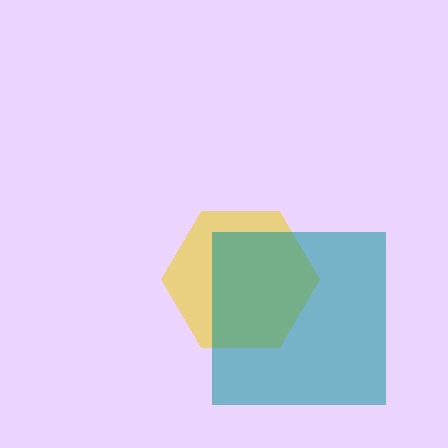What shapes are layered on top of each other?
The layered shapes are: a yellow hexagon, a teal square.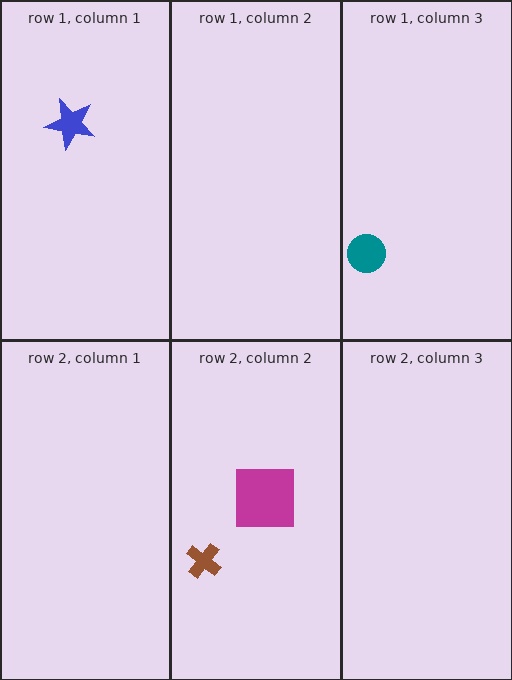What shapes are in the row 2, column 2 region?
The magenta square, the brown cross.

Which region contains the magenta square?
The row 2, column 2 region.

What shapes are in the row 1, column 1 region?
The blue star.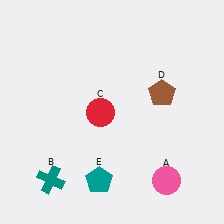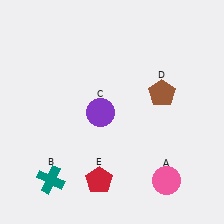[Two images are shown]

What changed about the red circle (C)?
In Image 1, C is red. In Image 2, it changed to purple.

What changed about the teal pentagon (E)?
In Image 1, E is teal. In Image 2, it changed to red.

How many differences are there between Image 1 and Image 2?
There are 2 differences between the two images.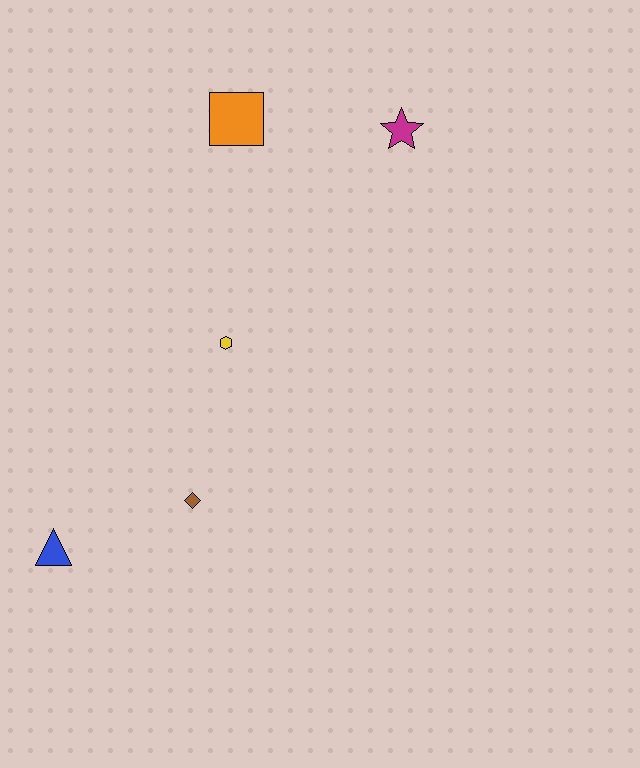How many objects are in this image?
There are 5 objects.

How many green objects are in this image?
There are no green objects.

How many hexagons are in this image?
There is 1 hexagon.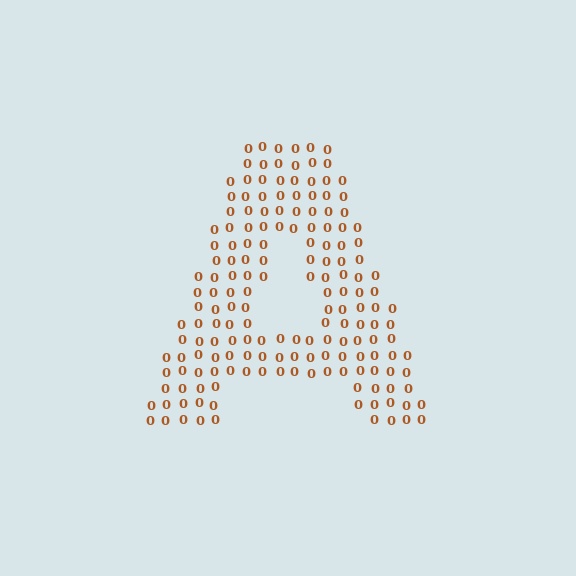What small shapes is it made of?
It is made of small digit 0's.